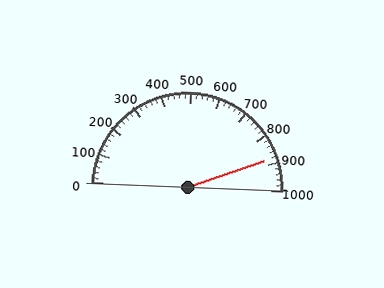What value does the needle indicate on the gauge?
The needle indicates approximately 880.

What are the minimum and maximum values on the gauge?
The gauge ranges from 0 to 1000.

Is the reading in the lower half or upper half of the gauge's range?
The reading is in the upper half of the range (0 to 1000).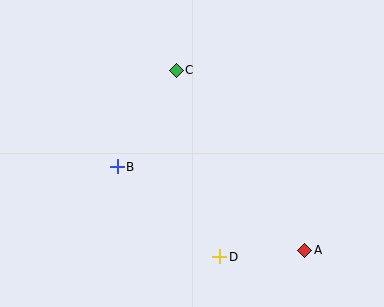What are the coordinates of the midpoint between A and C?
The midpoint between A and C is at (241, 160).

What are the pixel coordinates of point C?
Point C is at (176, 70).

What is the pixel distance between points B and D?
The distance between B and D is 136 pixels.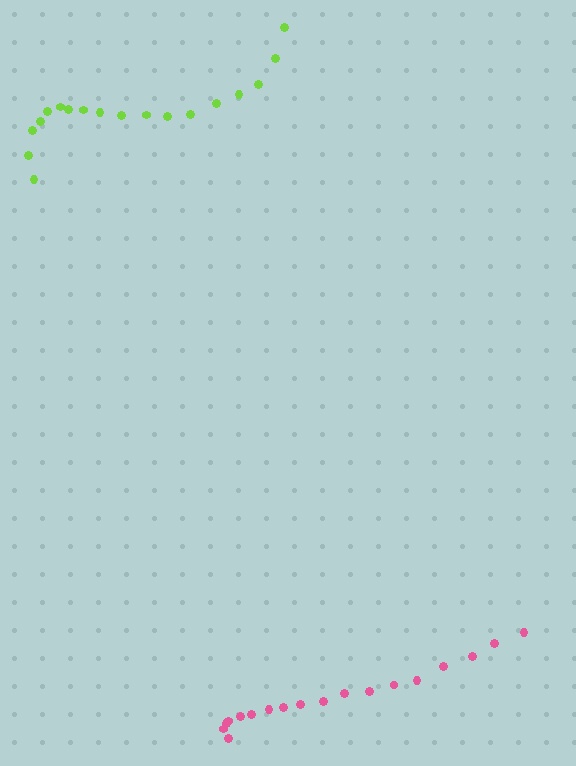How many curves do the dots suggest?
There are 2 distinct paths.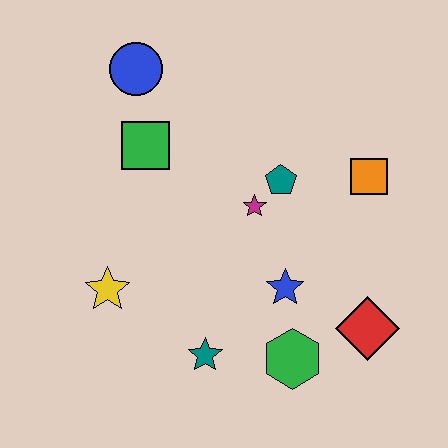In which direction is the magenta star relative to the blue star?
The magenta star is above the blue star.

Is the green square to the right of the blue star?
No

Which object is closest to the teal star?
The green hexagon is closest to the teal star.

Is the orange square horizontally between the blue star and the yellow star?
No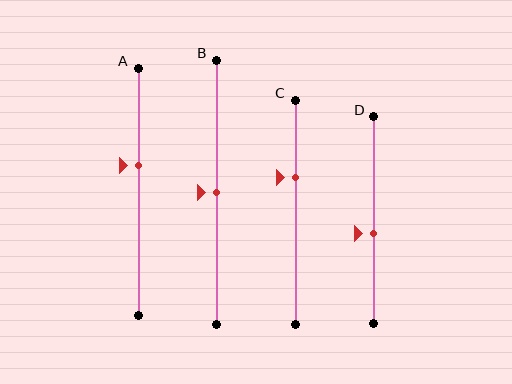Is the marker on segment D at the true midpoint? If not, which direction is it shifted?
No, the marker on segment D is shifted downward by about 7% of the segment length.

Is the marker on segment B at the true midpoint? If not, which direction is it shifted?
Yes, the marker on segment B is at the true midpoint.